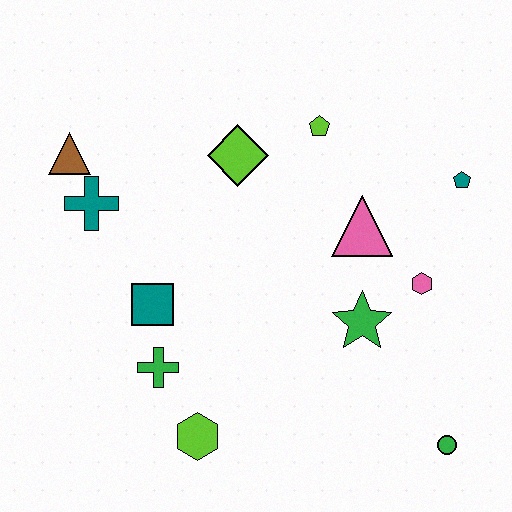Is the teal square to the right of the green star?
No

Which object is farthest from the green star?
The brown triangle is farthest from the green star.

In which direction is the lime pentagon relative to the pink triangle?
The lime pentagon is above the pink triangle.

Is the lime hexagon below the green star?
Yes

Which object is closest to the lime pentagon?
The lime diamond is closest to the lime pentagon.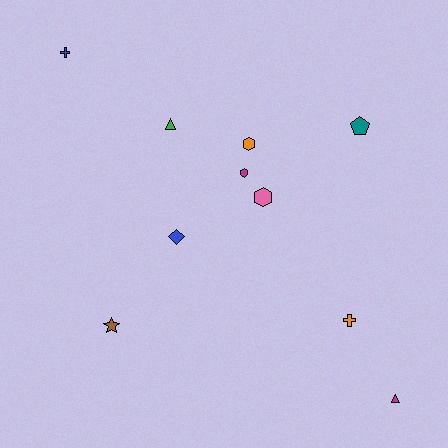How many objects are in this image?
There are 10 objects.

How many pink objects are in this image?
There is 1 pink object.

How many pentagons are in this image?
There is 1 pentagon.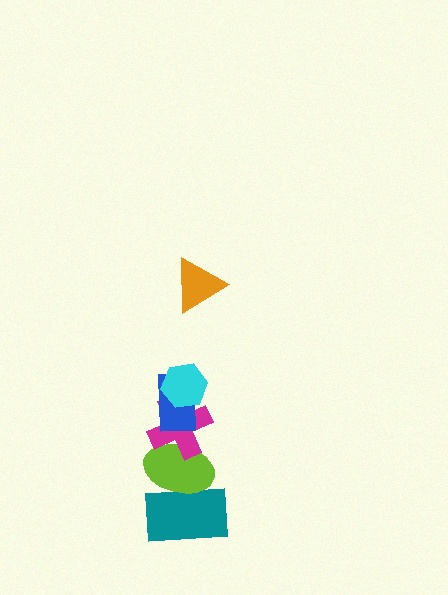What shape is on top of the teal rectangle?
The lime ellipse is on top of the teal rectangle.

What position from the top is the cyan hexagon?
The cyan hexagon is 2nd from the top.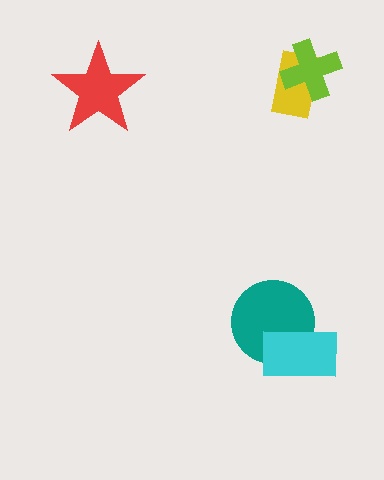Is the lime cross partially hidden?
No, no other shape covers it.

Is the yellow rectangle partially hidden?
Yes, it is partially covered by another shape.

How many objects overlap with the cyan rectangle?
1 object overlaps with the cyan rectangle.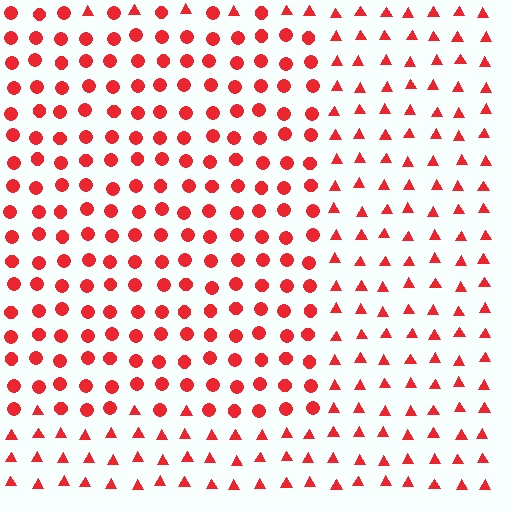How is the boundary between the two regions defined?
The boundary is defined by a change in element shape: circles inside vs. triangles outside. All elements share the same color and spacing.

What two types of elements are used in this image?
The image uses circles inside the rectangle region and triangles outside it.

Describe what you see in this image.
The image is filled with small red elements arranged in a uniform grid. A rectangle-shaped region contains circles, while the surrounding area contains triangles. The boundary is defined purely by the change in element shape.